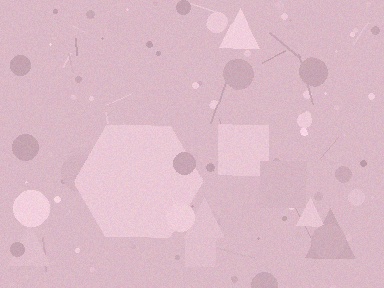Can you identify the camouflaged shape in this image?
The camouflaged shape is a hexagon.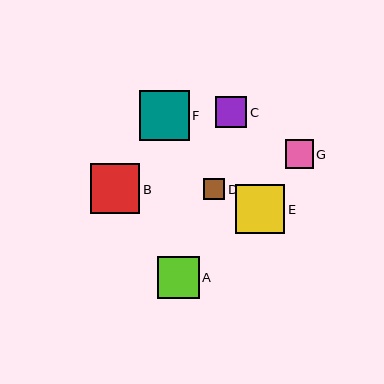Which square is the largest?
Square F is the largest with a size of approximately 50 pixels.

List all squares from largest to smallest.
From largest to smallest: F, B, E, A, C, G, D.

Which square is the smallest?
Square D is the smallest with a size of approximately 21 pixels.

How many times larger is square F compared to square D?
Square F is approximately 2.3 times the size of square D.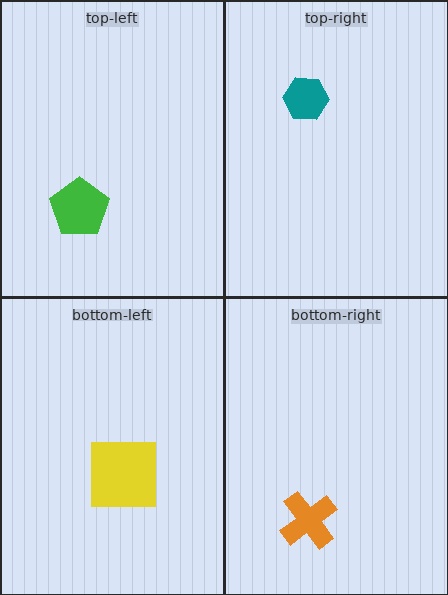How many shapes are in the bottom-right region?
1.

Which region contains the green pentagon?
The top-left region.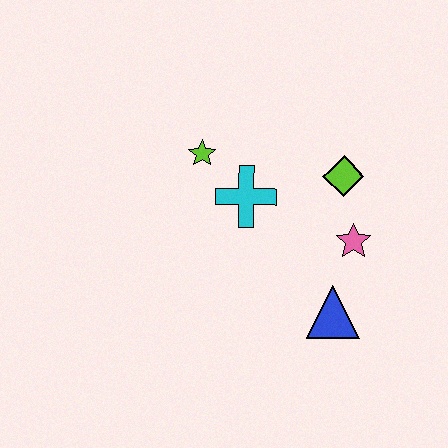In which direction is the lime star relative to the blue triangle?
The lime star is above the blue triangle.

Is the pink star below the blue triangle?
No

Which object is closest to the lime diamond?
The pink star is closest to the lime diamond.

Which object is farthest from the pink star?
The lime star is farthest from the pink star.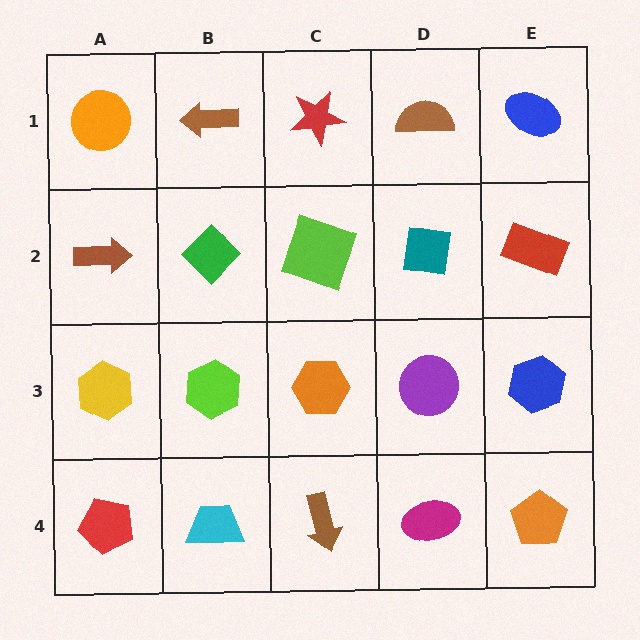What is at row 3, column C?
An orange hexagon.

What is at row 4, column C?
A brown arrow.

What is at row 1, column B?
A brown arrow.